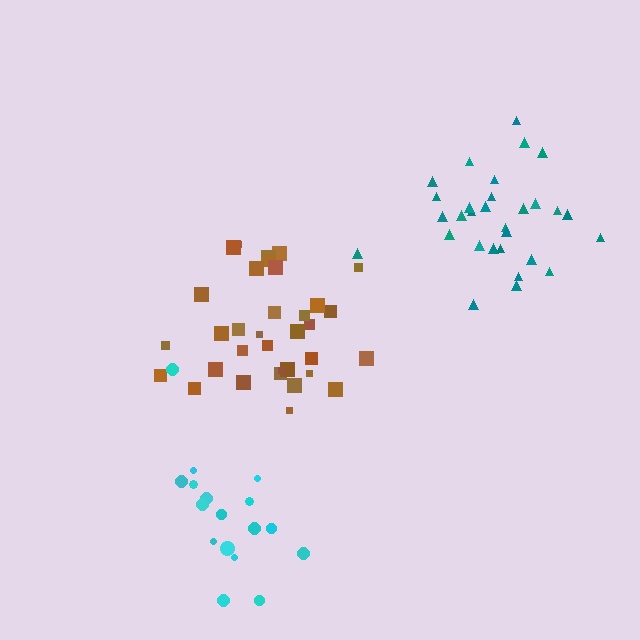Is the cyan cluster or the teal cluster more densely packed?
Teal.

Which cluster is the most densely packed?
Teal.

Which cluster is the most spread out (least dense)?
Cyan.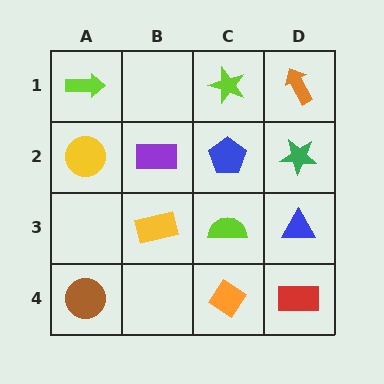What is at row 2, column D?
A green star.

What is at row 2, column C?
A blue pentagon.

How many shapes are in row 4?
3 shapes.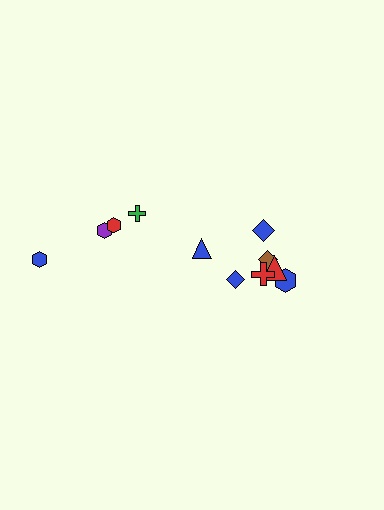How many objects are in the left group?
There are 4 objects.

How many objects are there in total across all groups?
There are 11 objects.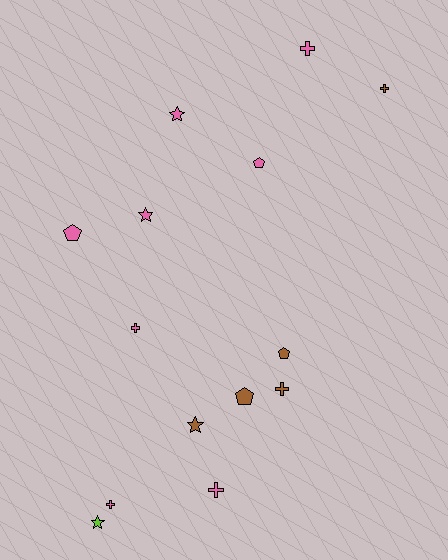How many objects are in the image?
There are 14 objects.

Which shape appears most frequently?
Cross, with 6 objects.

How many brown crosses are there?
There are 2 brown crosses.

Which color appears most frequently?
Pink, with 8 objects.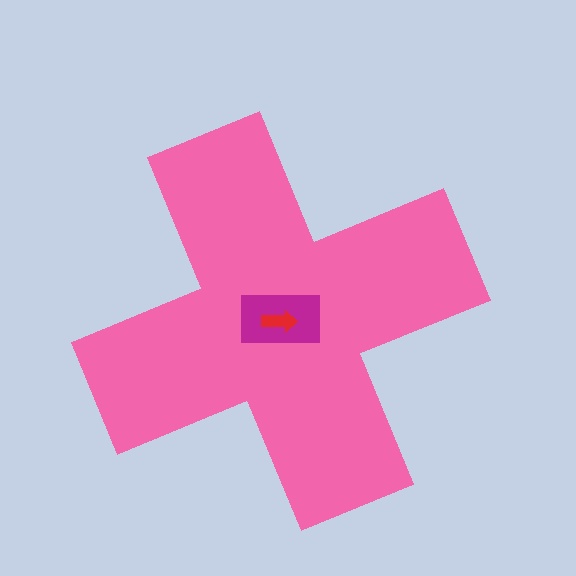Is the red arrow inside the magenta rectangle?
Yes.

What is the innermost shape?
The red arrow.